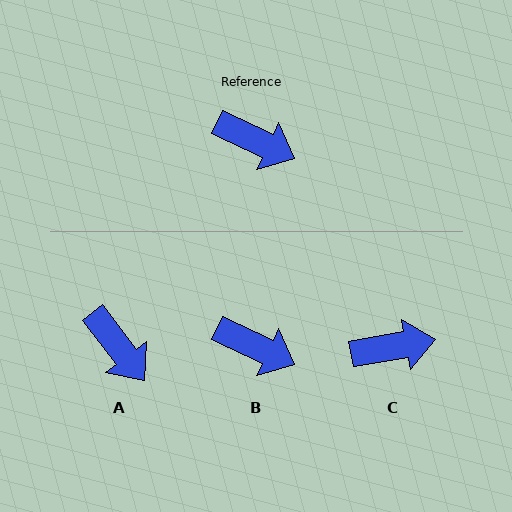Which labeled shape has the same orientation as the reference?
B.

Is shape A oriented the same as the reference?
No, it is off by about 27 degrees.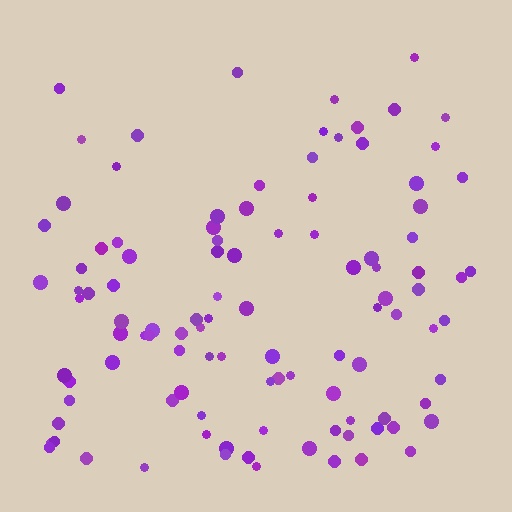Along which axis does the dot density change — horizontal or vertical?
Vertical.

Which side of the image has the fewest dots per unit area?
The top.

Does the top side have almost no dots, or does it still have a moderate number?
Still a moderate number, just noticeably fewer than the bottom.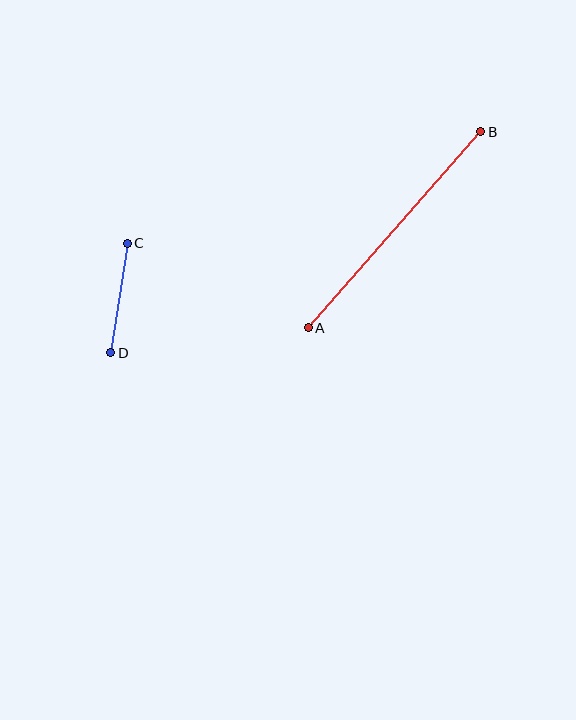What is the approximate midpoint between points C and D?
The midpoint is at approximately (119, 298) pixels.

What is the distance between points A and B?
The distance is approximately 261 pixels.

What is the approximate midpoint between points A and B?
The midpoint is at approximately (395, 230) pixels.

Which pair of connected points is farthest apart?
Points A and B are farthest apart.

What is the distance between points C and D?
The distance is approximately 111 pixels.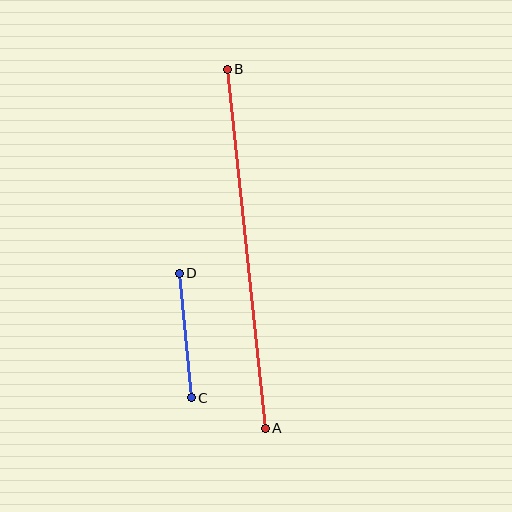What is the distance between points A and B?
The distance is approximately 361 pixels.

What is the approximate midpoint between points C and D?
The midpoint is at approximately (185, 336) pixels.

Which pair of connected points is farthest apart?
Points A and B are farthest apart.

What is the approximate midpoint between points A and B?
The midpoint is at approximately (246, 249) pixels.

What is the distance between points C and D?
The distance is approximately 125 pixels.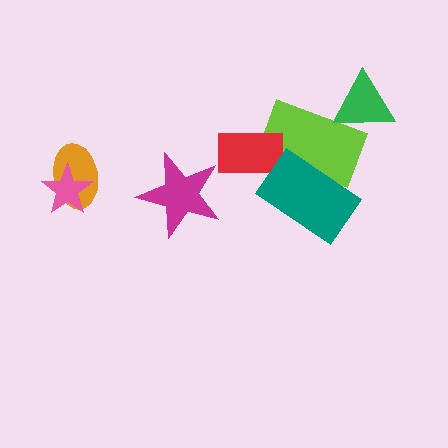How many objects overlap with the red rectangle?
1 object overlaps with the red rectangle.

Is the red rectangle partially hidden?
No, no other shape covers it.